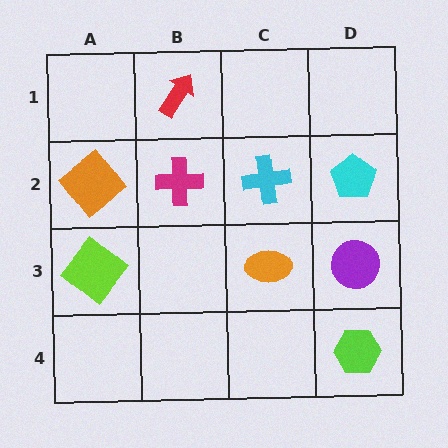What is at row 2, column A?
An orange diamond.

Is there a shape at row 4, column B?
No, that cell is empty.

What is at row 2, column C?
A cyan cross.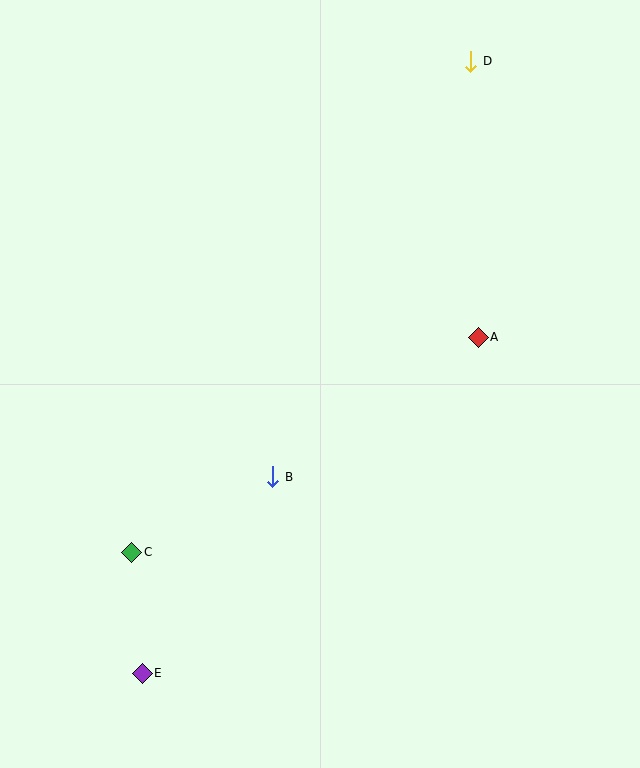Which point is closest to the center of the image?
Point B at (273, 477) is closest to the center.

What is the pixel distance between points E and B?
The distance between E and B is 236 pixels.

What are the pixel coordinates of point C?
Point C is at (132, 552).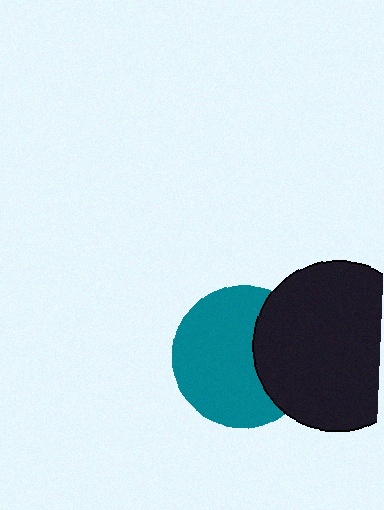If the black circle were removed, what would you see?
You would see the complete teal circle.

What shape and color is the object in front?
The object in front is a black circle.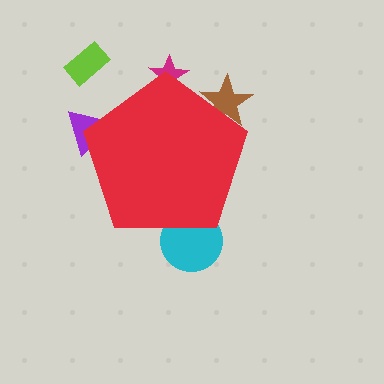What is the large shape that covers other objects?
A red pentagon.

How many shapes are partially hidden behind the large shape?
4 shapes are partially hidden.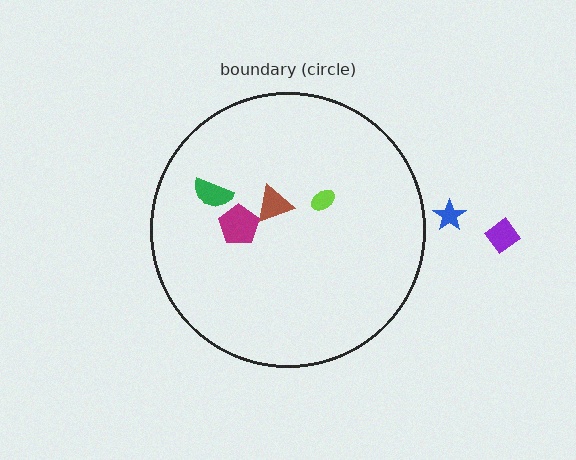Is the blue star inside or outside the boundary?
Outside.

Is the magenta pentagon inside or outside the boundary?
Inside.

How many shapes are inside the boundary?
4 inside, 2 outside.